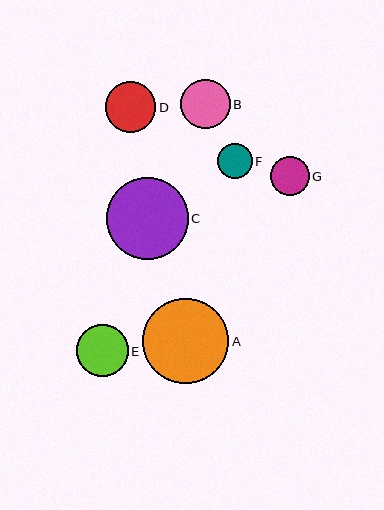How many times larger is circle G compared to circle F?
Circle G is approximately 1.1 times the size of circle F.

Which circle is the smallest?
Circle F is the smallest with a size of approximately 35 pixels.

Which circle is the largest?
Circle A is the largest with a size of approximately 86 pixels.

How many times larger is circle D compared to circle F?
Circle D is approximately 1.5 times the size of circle F.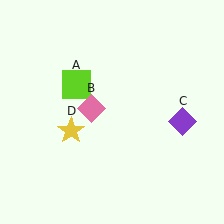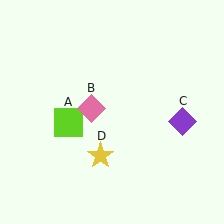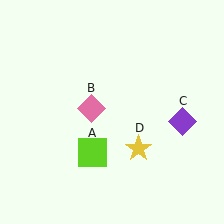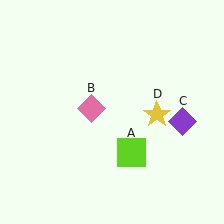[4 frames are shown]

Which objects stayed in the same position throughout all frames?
Pink diamond (object B) and purple diamond (object C) remained stationary.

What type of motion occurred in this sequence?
The lime square (object A), yellow star (object D) rotated counterclockwise around the center of the scene.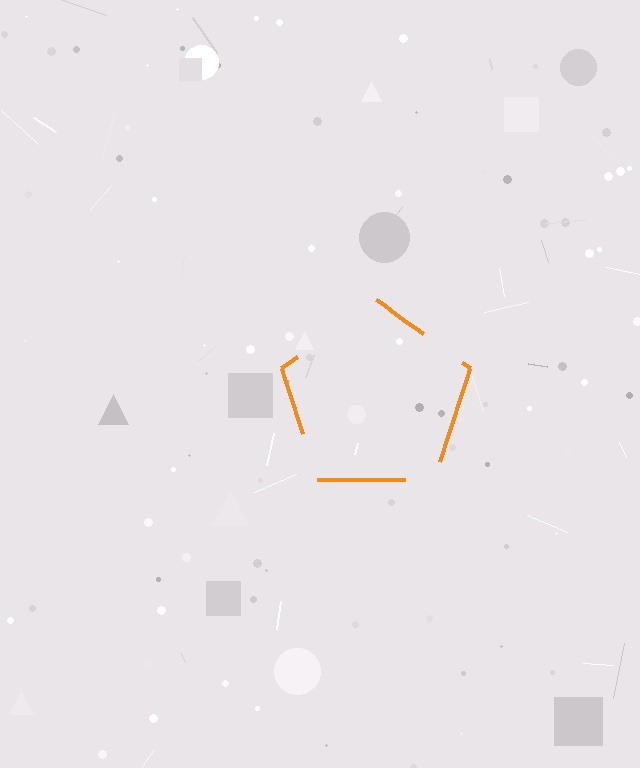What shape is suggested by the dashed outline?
The dashed outline suggests a pentagon.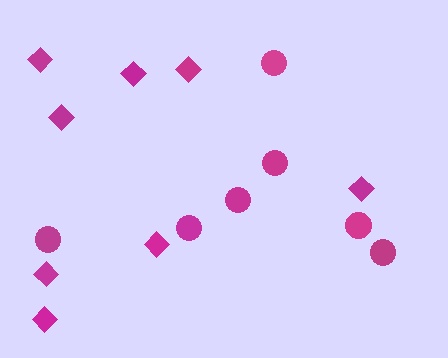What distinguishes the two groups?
There are 2 groups: one group of circles (7) and one group of diamonds (8).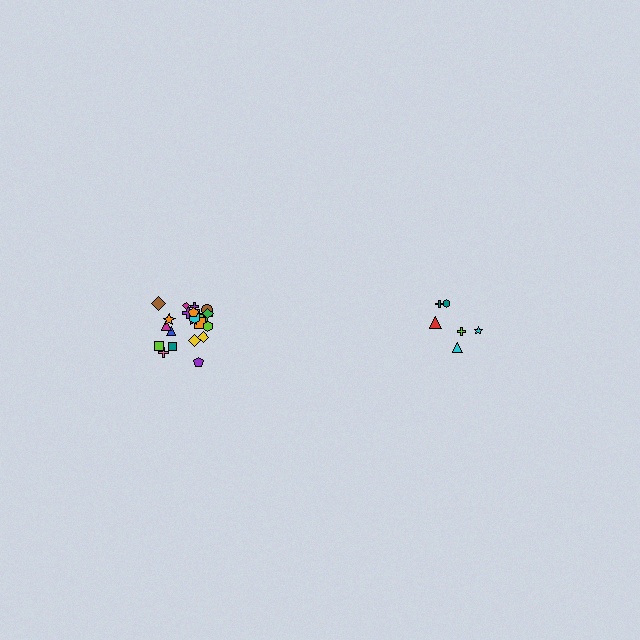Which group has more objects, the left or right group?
The left group.